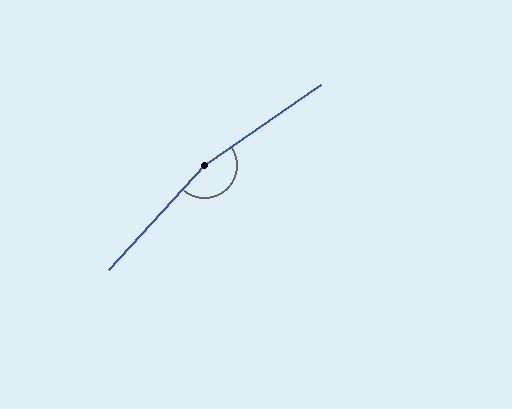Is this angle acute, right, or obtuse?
It is obtuse.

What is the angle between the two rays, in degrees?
Approximately 167 degrees.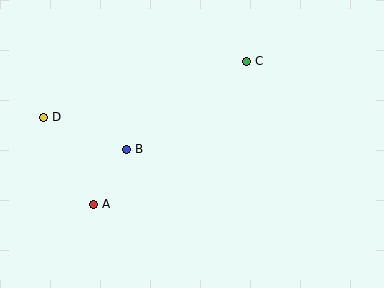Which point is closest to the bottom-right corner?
Point C is closest to the bottom-right corner.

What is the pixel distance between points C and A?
The distance between C and A is 210 pixels.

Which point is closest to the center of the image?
Point B at (127, 149) is closest to the center.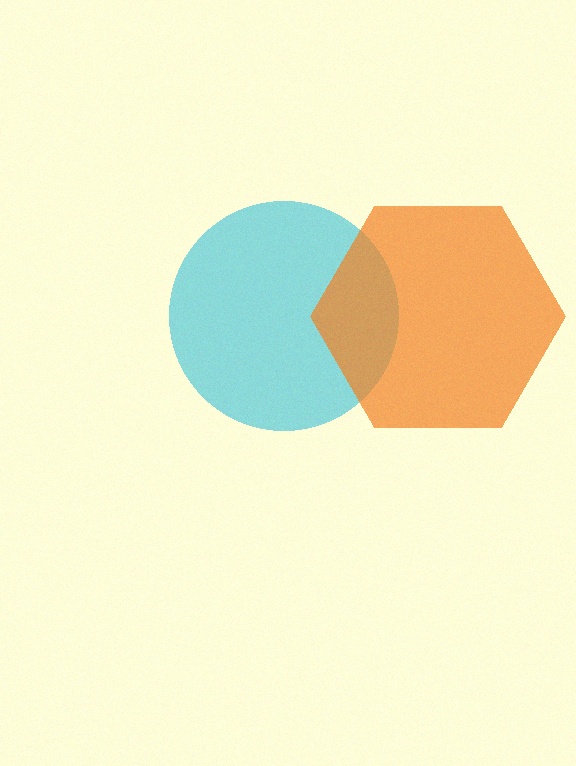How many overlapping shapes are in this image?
There are 2 overlapping shapes in the image.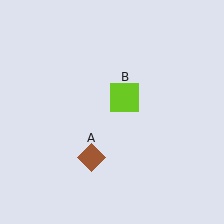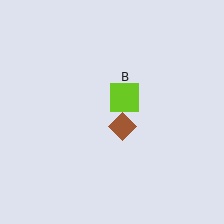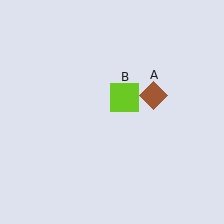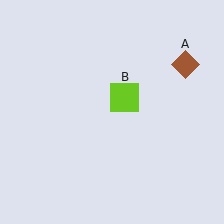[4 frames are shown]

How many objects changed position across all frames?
1 object changed position: brown diamond (object A).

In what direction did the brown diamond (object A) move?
The brown diamond (object A) moved up and to the right.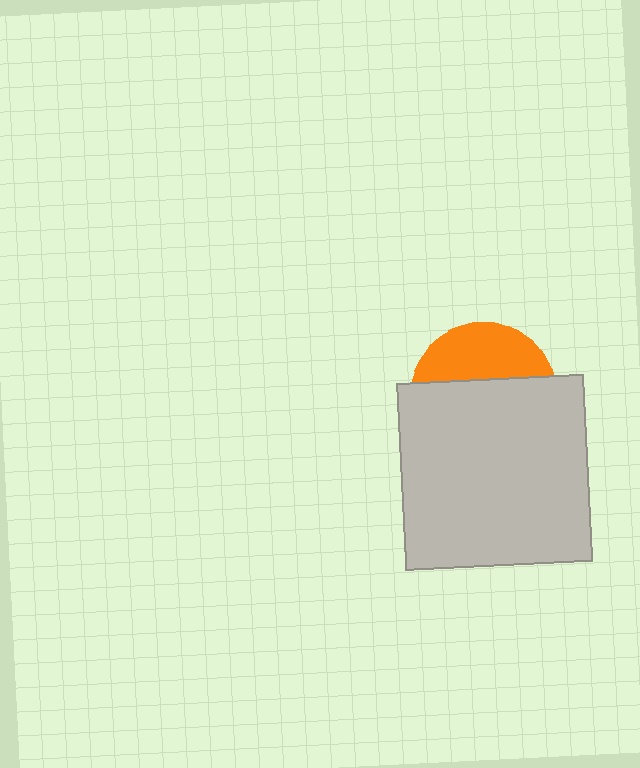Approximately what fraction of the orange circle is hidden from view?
Roughly 63% of the orange circle is hidden behind the light gray square.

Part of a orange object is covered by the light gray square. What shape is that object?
It is a circle.